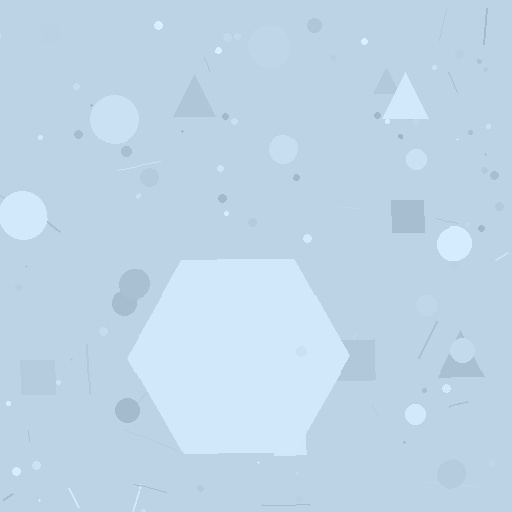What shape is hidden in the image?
A hexagon is hidden in the image.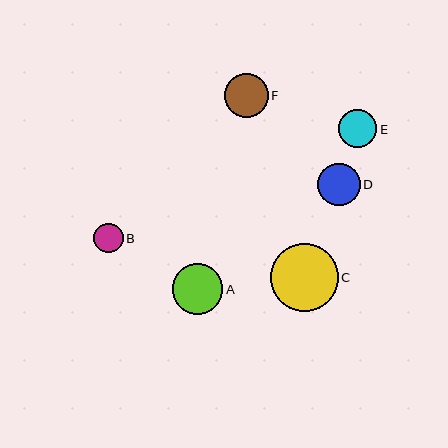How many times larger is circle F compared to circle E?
Circle F is approximately 1.2 times the size of circle E.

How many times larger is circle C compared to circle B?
Circle C is approximately 2.3 times the size of circle B.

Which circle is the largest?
Circle C is the largest with a size of approximately 68 pixels.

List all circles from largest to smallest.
From largest to smallest: C, A, F, D, E, B.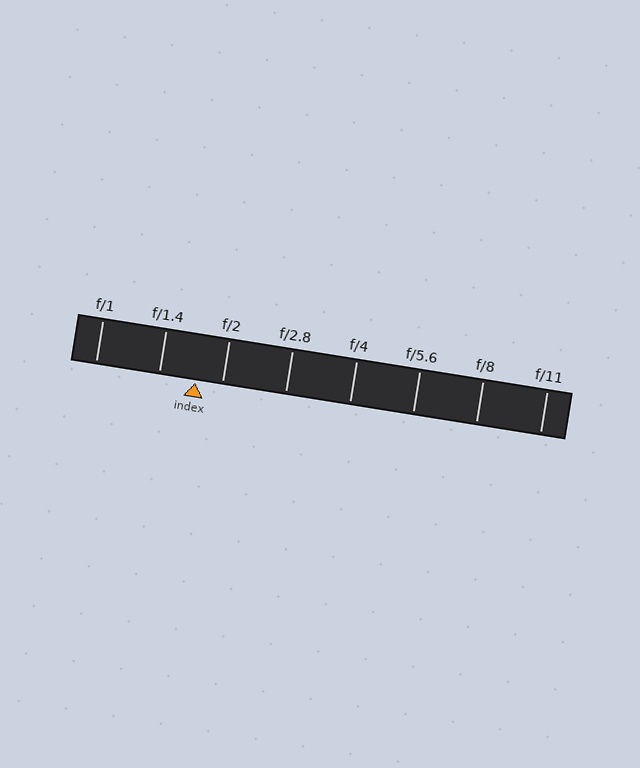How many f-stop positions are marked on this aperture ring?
There are 8 f-stop positions marked.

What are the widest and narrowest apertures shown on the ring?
The widest aperture shown is f/1 and the narrowest is f/11.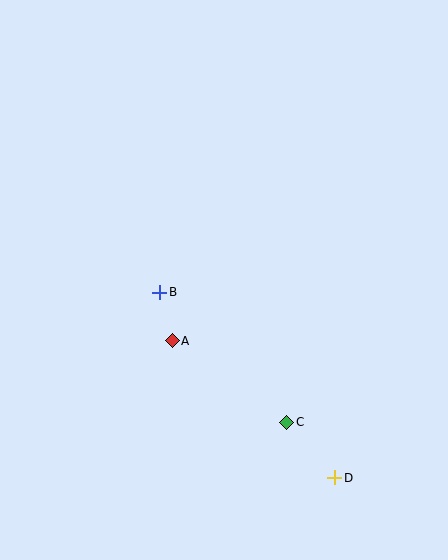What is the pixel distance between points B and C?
The distance between B and C is 182 pixels.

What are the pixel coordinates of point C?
Point C is at (287, 422).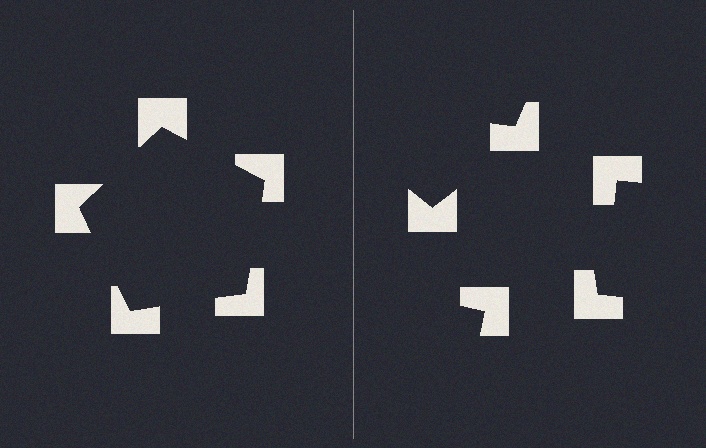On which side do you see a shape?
An illusory pentagon appears on the left side. On the right side the wedge cuts are rotated, so no coherent shape forms.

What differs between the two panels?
The notched squares are positioned identically on both sides; only the wedge orientations differ. On the left they align to a pentagon; on the right they are misaligned.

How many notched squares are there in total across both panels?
10 — 5 on each side.